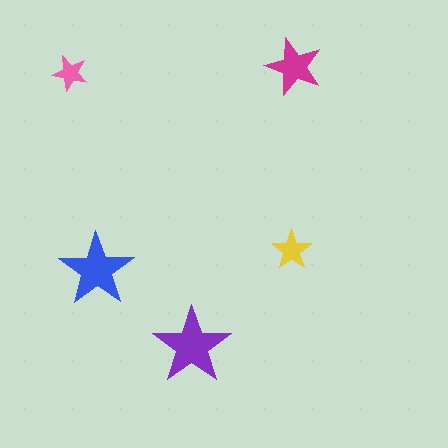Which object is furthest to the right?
The magenta star is rightmost.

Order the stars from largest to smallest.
the purple one, the blue one, the magenta one, the yellow one, the pink one.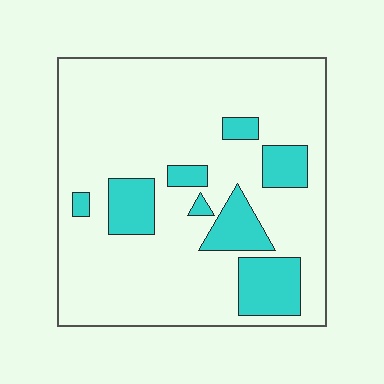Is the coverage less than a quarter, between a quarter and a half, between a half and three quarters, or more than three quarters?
Less than a quarter.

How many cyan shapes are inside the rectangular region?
8.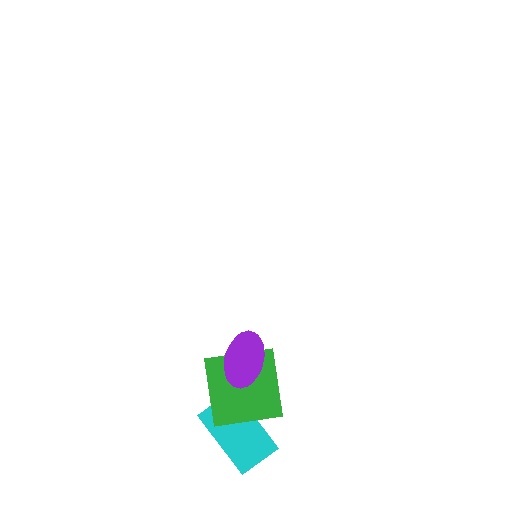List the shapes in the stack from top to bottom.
From top to bottom: the purple ellipse, the green square, the cyan rectangle.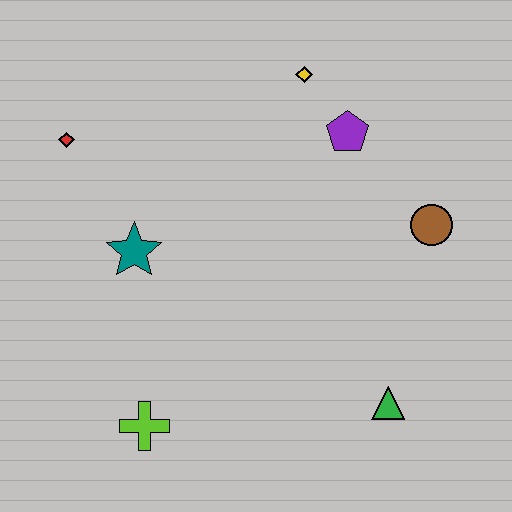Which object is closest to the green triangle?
The brown circle is closest to the green triangle.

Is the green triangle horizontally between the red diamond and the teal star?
No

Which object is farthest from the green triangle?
The red diamond is farthest from the green triangle.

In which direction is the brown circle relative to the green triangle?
The brown circle is above the green triangle.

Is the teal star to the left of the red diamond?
No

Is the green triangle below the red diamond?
Yes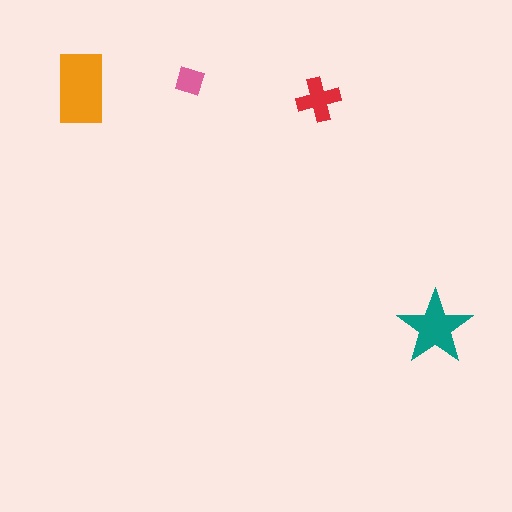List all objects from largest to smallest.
The orange rectangle, the teal star, the red cross, the pink diamond.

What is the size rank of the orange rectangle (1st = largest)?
1st.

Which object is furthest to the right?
The teal star is rightmost.